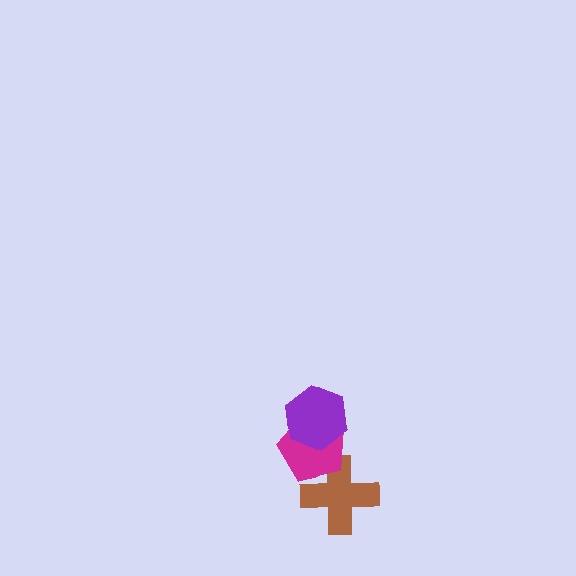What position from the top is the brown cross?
The brown cross is 3rd from the top.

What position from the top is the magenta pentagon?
The magenta pentagon is 2nd from the top.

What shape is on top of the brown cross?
The magenta pentagon is on top of the brown cross.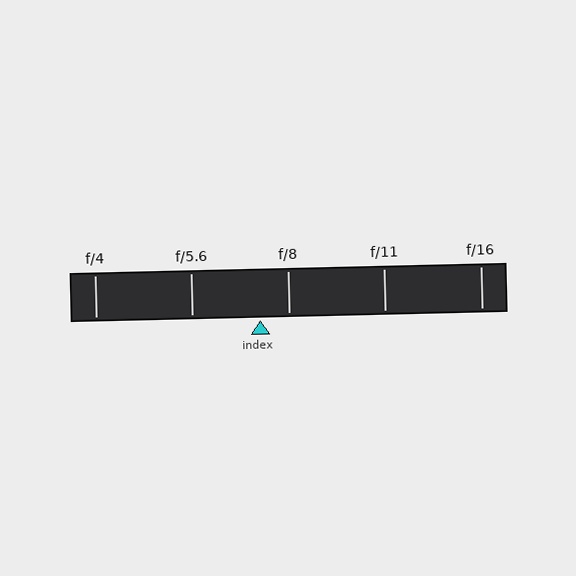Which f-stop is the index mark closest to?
The index mark is closest to f/8.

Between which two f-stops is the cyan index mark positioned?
The index mark is between f/5.6 and f/8.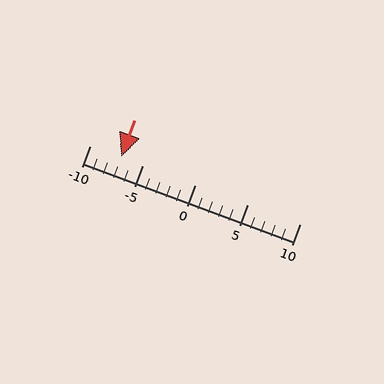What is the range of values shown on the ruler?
The ruler shows values from -10 to 10.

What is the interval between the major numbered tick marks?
The major tick marks are spaced 5 units apart.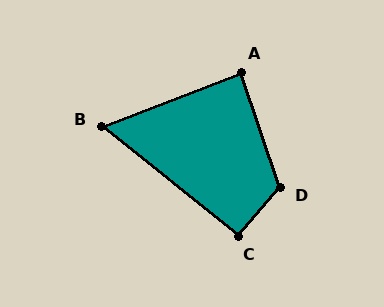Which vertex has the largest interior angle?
D, at approximately 121 degrees.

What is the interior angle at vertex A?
Approximately 88 degrees (approximately right).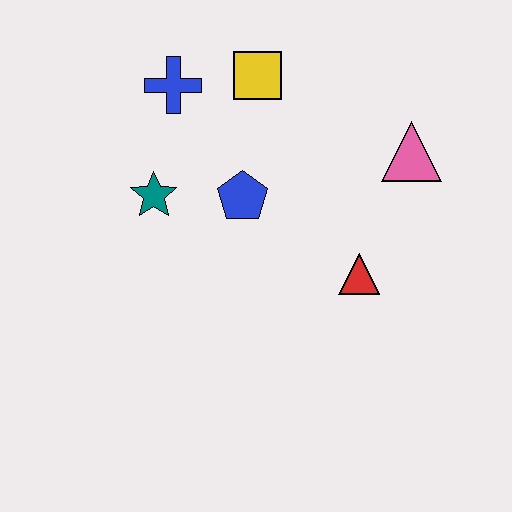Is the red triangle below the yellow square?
Yes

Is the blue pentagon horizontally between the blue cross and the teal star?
No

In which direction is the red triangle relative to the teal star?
The red triangle is to the right of the teal star.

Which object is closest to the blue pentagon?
The teal star is closest to the blue pentagon.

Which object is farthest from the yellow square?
The red triangle is farthest from the yellow square.